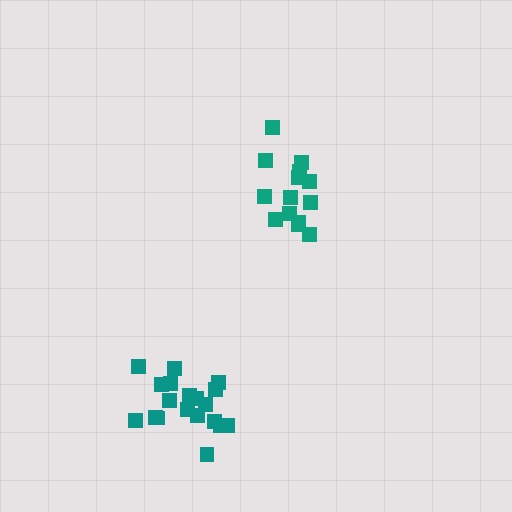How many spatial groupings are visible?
There are 2 spatial groupings.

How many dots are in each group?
Group 1: 14 dots, Group 2: 19 dots (33 total).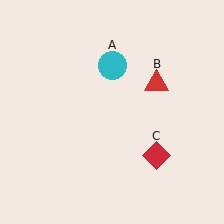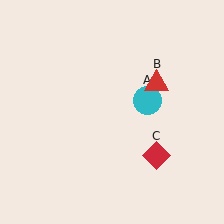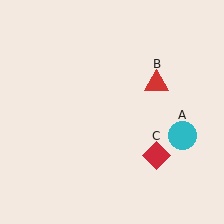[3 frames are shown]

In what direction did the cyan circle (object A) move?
The cyan circle (object A) moved down and to the right.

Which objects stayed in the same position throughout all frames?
Red triangle (object B) and red diamond (object C) remained stationary.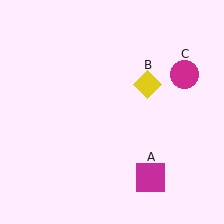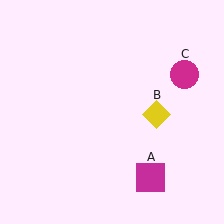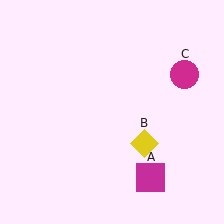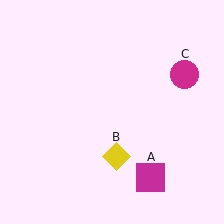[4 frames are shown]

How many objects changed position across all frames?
1 object changed position: yellow diamond (object B).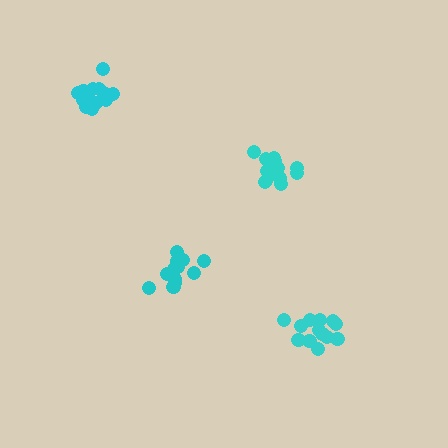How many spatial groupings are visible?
There are 4 spatial groupings.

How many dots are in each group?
Group 1: 15 dots, Group 2: 14 dots, Group 3: 14 dots, Group 4: 13 dots (56 total).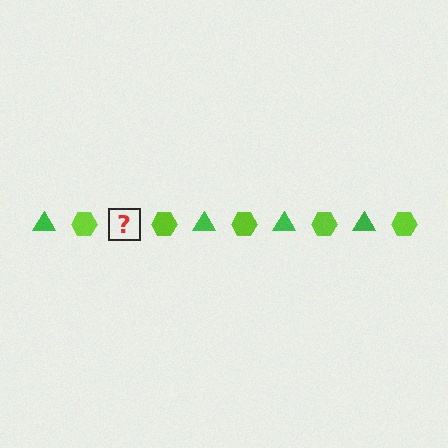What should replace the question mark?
The question mark should be replaced with a green triangle.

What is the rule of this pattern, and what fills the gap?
The rule is that the pattern alternates between green triangle and lime hexagon. The gap should be filled with a green triangle.